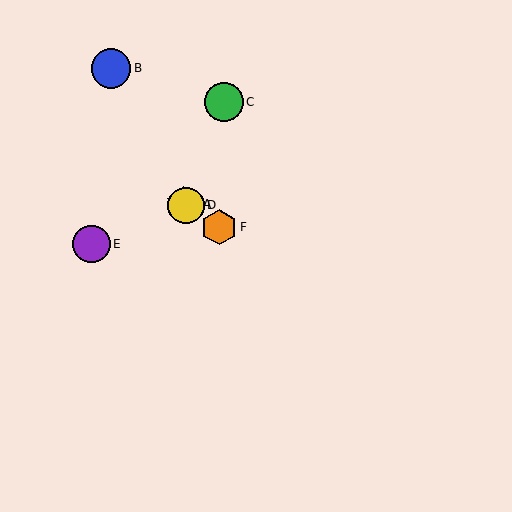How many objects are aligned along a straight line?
3 objects (A, D, F) are aligned along a straight line.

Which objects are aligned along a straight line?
Objects A, D, F are aligned along a straight line.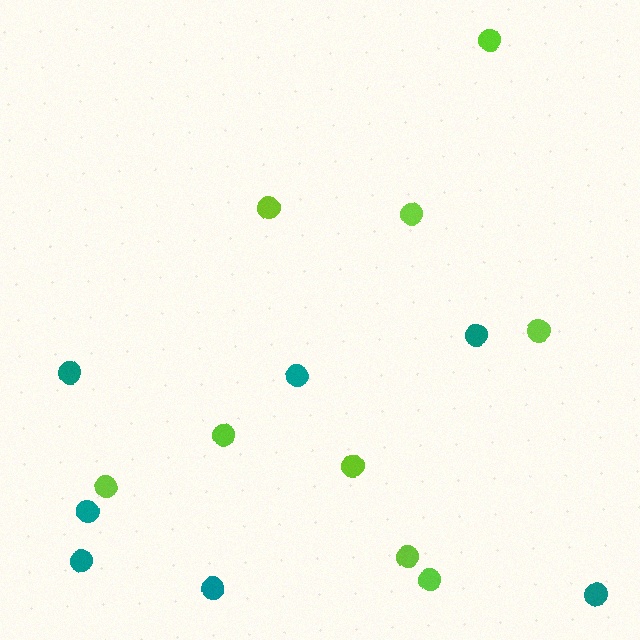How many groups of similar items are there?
There are 2 groups: one group of teal circles (7) and one group of lime circles (9).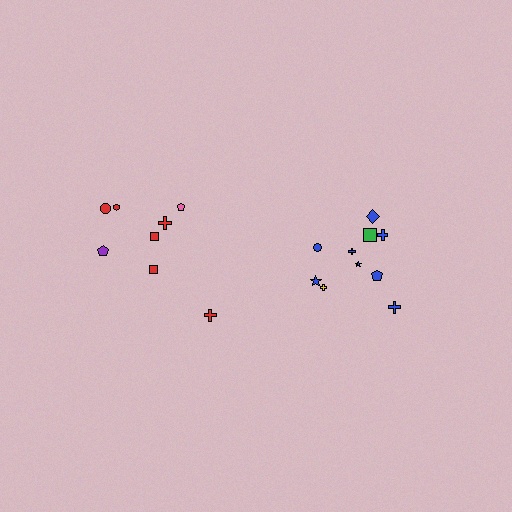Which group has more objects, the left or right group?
The right group.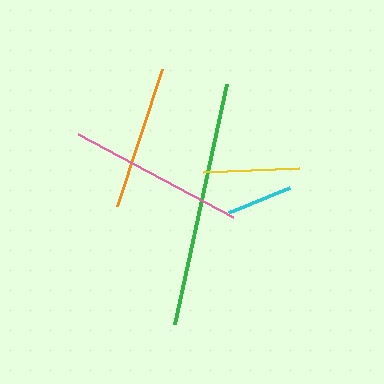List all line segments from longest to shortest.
From longest to shortest: green, pink, orange, yellow, cyan.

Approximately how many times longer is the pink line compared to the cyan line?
The pink line is approximately 2.7 times the length of the cyan line.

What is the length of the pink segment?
The pink segment is approximately 176 pixels long.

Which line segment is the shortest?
The cyan line is the shortest at approximately 66 pixels.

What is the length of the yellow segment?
The yellow segment is approximately 96 pixels long.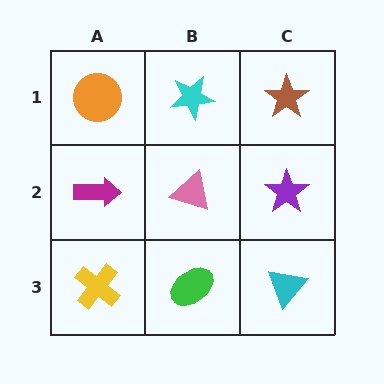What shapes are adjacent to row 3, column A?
A magenta arrow (row 2, column A), a green ellipse (row 3, column B).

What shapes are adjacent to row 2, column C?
A brown star (row 1, column C), a cyan triangle (row 3, column C), a pink triangle (row 2, column B).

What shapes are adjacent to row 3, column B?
A pink triangle (row 2, column B), a yellow cross (row 3, column A), a cyan triangle (row 3, column C).